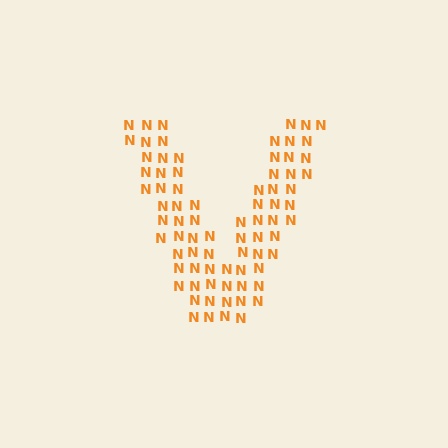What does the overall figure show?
The overall figure shows the letter V.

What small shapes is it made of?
It is made of small letter N's.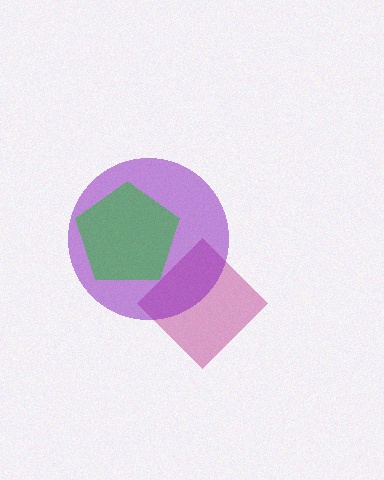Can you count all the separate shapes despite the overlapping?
Yes, there are 3 separate shapes.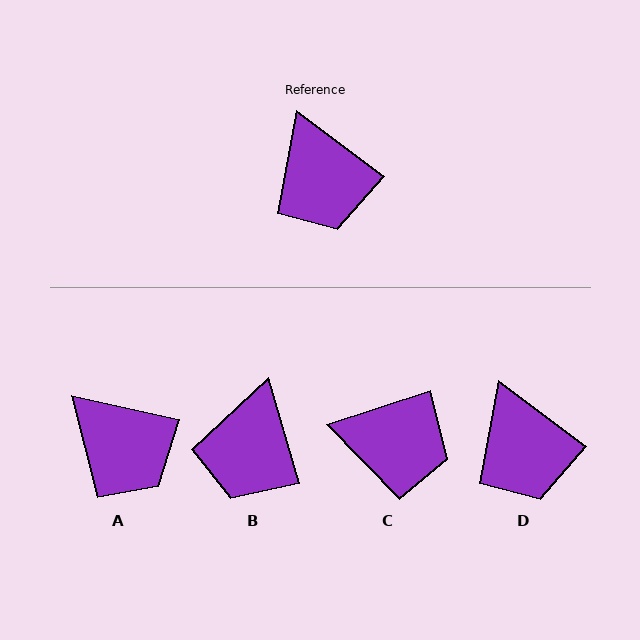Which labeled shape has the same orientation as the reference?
D.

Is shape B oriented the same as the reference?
No, it is off by about 36 degrees.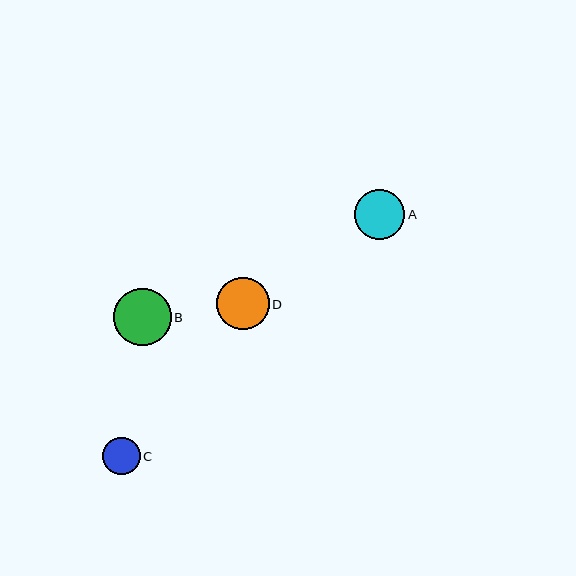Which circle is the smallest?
Circle C is the smallest with a size of approximately 37 pixels.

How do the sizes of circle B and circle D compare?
Circle B and circle D are approximately the same size.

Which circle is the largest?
Circle B is the largest with a size of approximately 57 pixels.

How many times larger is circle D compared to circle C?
Circle D is approximately 1.4 times the size of circle C.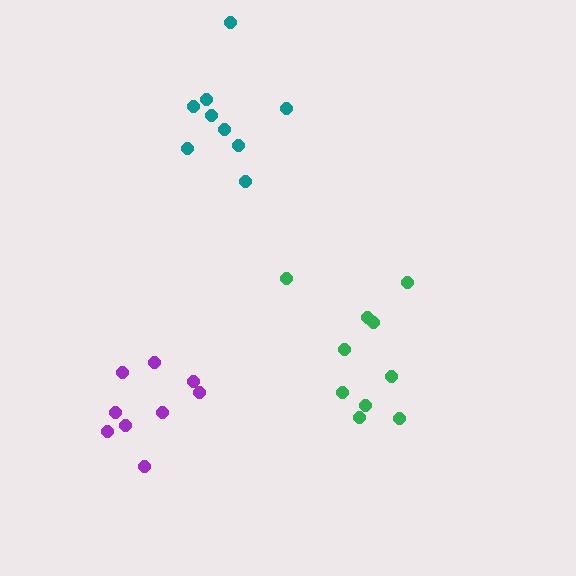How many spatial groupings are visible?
There are 3 spatial groupings.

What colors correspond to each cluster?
The clusters are colored: green, teal, purple.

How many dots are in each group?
Group 1: 10 dots, Group 2: 9 dots, Group 3: 9 dots (28 total).